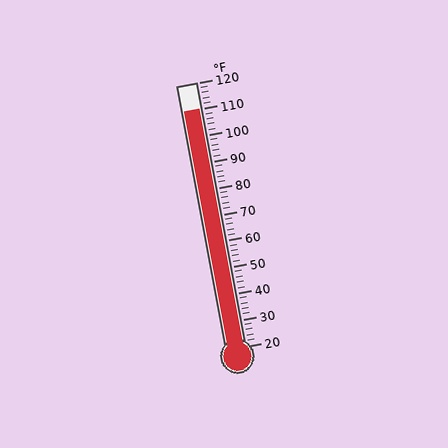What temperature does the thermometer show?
The thermometer shows approximately 110°F.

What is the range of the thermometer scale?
The thermometer scale ranges from 20°F to 120°F.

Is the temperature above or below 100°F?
The temperature is above 100°F.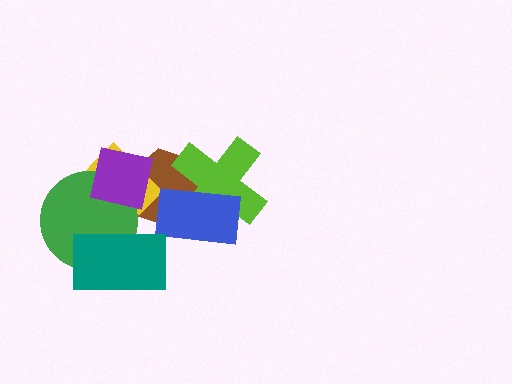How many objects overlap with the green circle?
3 objects overlap with the green circle.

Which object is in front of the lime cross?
The blue rectangle is in front of the lime cross.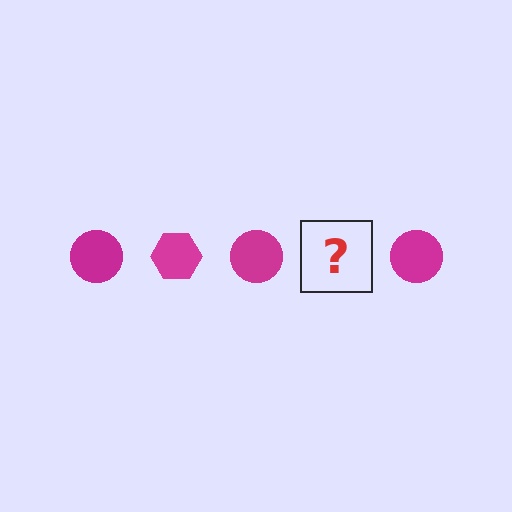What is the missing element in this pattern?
The missing element is a magenta hexagon.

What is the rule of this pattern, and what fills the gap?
The rule is that the pattern cycles through circle, hexagon shapes in magenta. The gap should be filled with a magenta hexagon.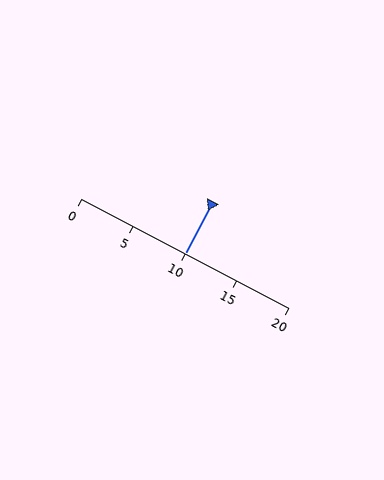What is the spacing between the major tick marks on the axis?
The major ticks are spaced 5 apart.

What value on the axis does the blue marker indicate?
The marker indicates approximately 10.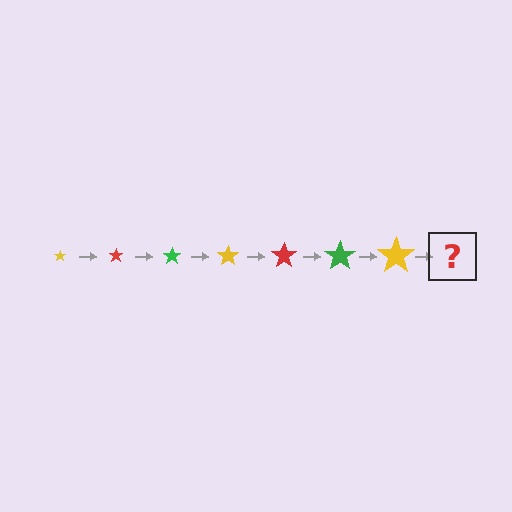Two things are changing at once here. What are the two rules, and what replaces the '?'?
The two rules are that the star grows larger each step and the color cycles through yellow, red, and green. The '?' should be a red star, larger than the previous one.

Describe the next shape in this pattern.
It should be a red star, larger than the previous one.